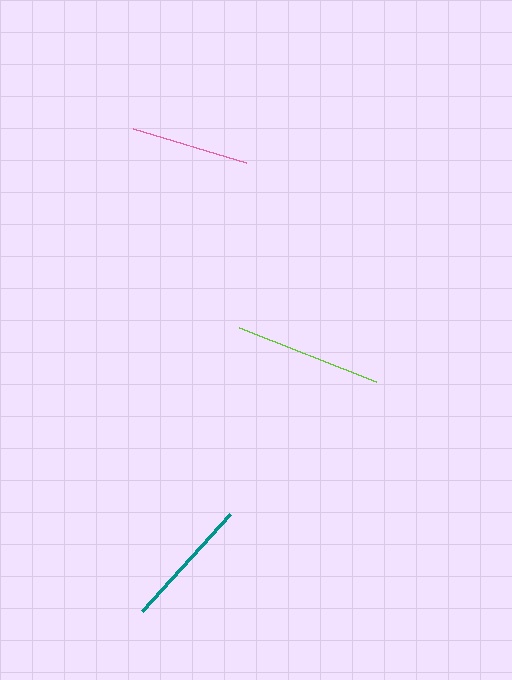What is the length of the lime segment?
The lime segment is approximately 147 pixels long.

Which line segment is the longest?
The lime line is the longest at approximately 147 pixels.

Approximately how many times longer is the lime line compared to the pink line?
The lime line is approximately 1.2 times the length of the pink line.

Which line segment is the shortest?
The pink line is the shortest at approximately 119 pixels.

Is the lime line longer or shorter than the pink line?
The lime line is longer than the pink line.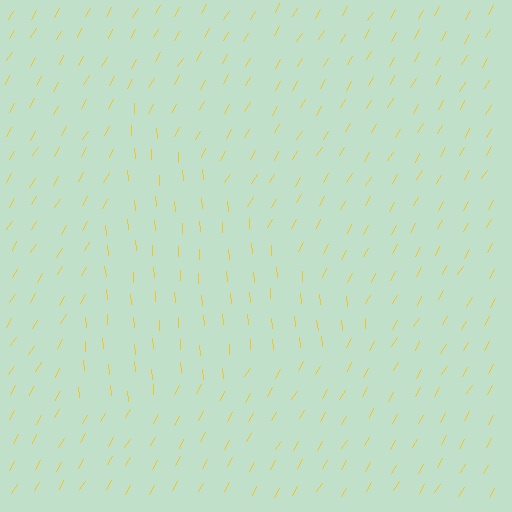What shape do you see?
I see a triangle.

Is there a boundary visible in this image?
Yes, there is a texture boundary formed by a change in line orientation.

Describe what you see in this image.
The image is filled with small yellow line segments. A triangle region in the image has lines oriented differently from the surrounding lines, creating a visible texture boundary.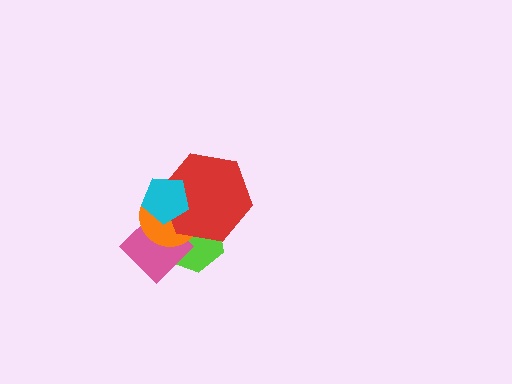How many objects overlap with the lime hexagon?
4 objects overlap with the lime hexagon.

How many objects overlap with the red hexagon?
4 objects overlap with the red hexagon.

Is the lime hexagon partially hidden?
Yes, it is partially covered by another shape.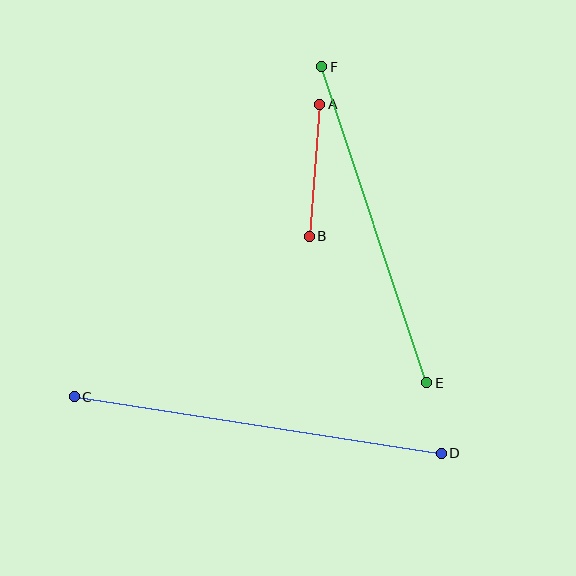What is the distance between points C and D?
The distance is approximately 372 pixels.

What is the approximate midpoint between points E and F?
The midpoint is at approximately (374, 225) pixels.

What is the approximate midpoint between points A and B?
The midpoint is at approximately (314, 170) pixels.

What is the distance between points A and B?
The distance is approximately 132 pixels.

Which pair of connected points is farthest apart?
Points C and D are farthest apart.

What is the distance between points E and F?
The distance is approximately 333 pixels.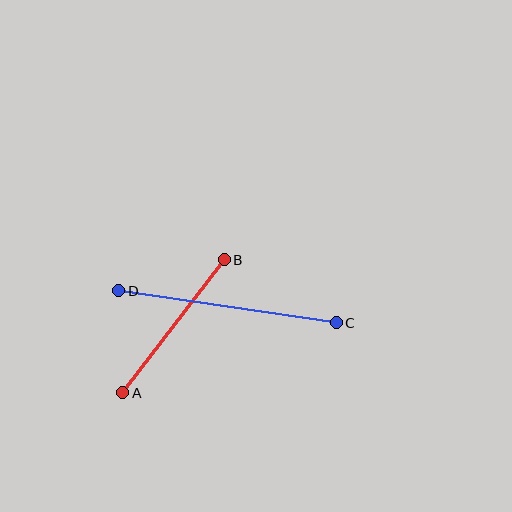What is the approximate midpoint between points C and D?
The midpoint is at approximately (228, 307) pixels.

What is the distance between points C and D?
The distance is approximately 220 pixels.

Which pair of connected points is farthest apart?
Points C and D are farthest apart.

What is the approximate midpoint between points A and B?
The midpoint is at approximately (174, 326) pixels.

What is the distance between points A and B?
The distance is approximately 167 pixels.